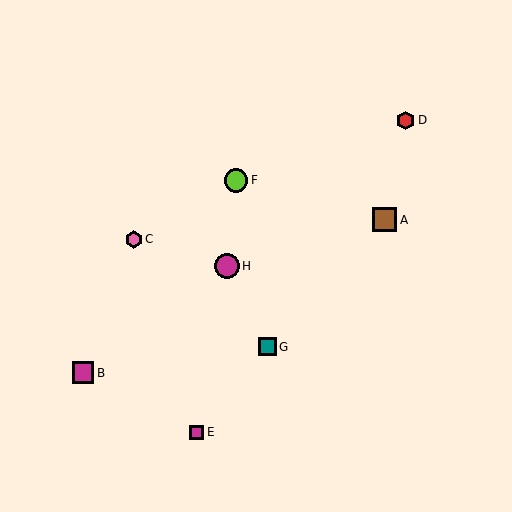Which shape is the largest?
The magenta circle (labeled H) is the largest.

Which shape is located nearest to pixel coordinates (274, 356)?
The teal square (labeled G) at (267, 347) is nearest to that location.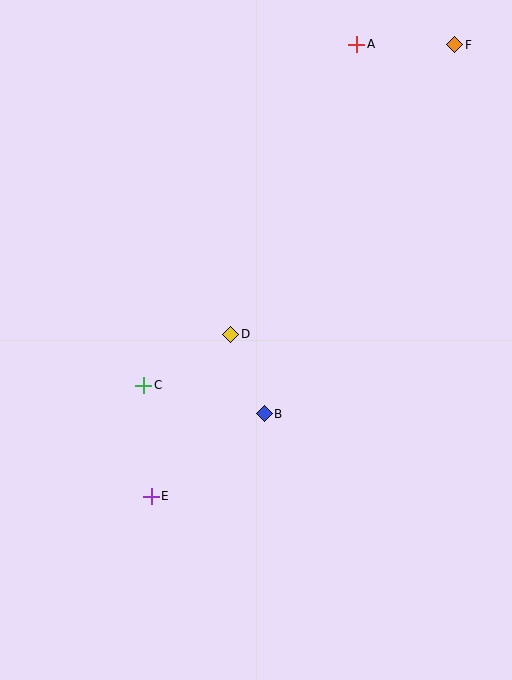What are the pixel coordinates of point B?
Point B is at (264, 414).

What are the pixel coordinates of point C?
Point C is at (144, 385).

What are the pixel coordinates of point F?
Point F is at (455, 45).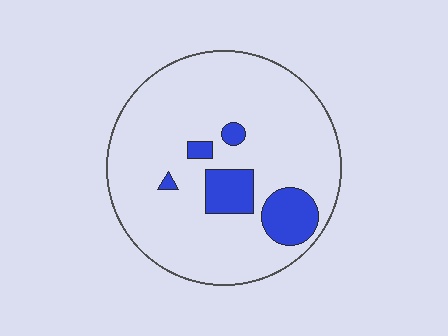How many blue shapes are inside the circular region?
5.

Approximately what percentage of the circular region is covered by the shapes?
Approximately 15%.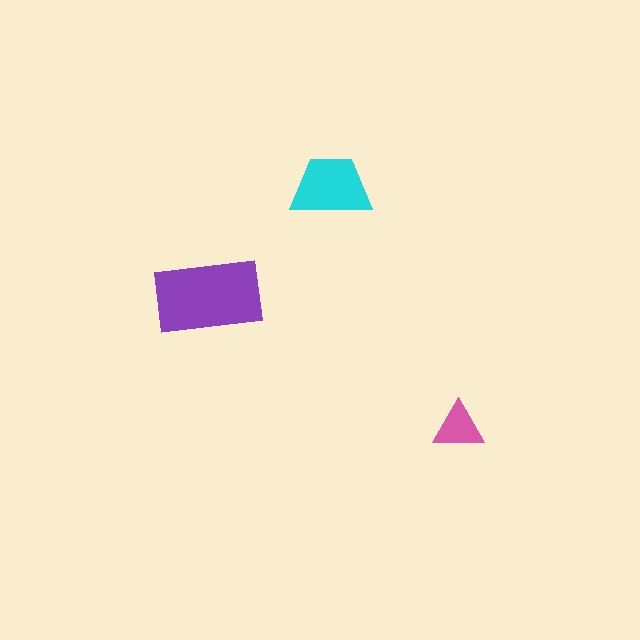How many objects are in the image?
There are 3 objects in the image.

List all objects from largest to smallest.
The purple rectangle, the cyan trapezoid, the pink triangle.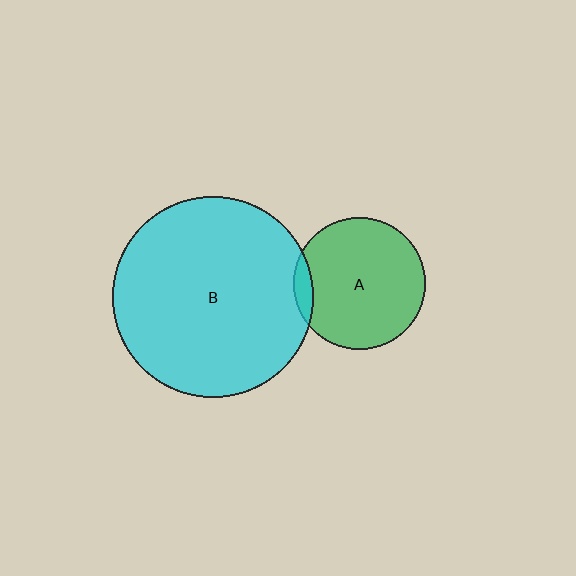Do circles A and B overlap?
Yes.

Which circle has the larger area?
Circle B (cyan).